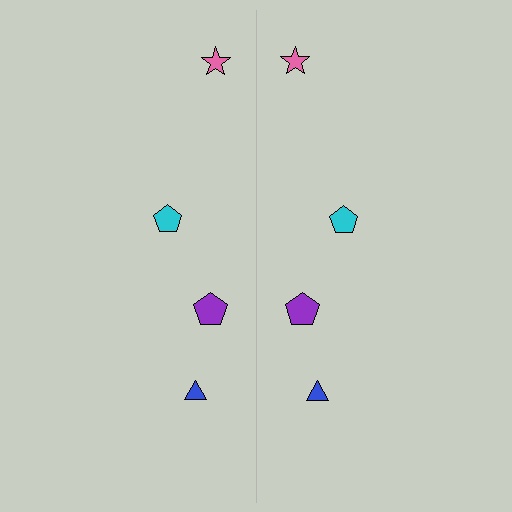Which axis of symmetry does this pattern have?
The pattern has a vertical axis of symmetry running through the center of the image.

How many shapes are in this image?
There are 8 shapes in this image.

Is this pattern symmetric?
Yes, this pattern has bilateral (reflection) symmetry.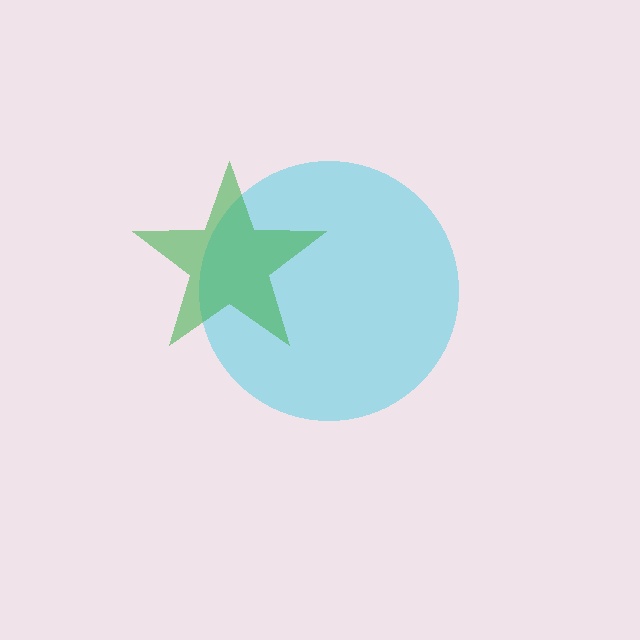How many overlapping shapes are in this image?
There are 2 overlapping shapes in the image.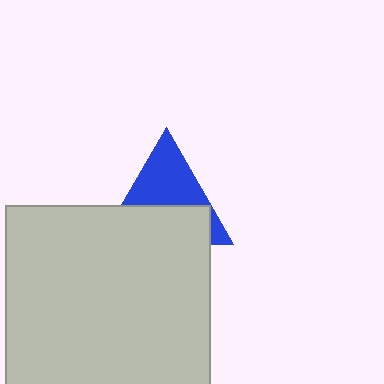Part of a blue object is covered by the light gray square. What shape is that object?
It is a triangle.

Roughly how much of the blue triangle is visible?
About half of it is visible (roughly 50%).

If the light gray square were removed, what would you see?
You would see the complete blue triangle.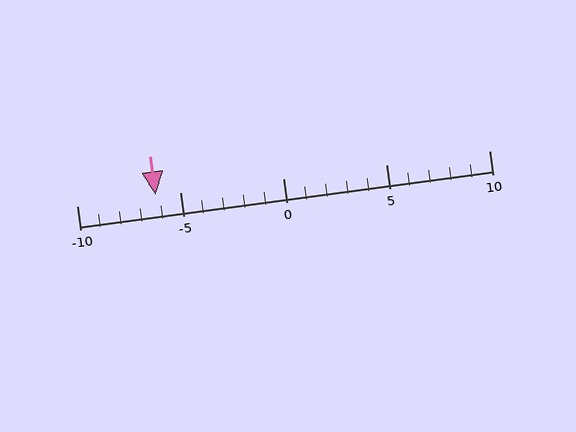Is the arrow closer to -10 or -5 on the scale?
The arrow is closer to -5.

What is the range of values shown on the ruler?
The ruler shows values from -10 to 10.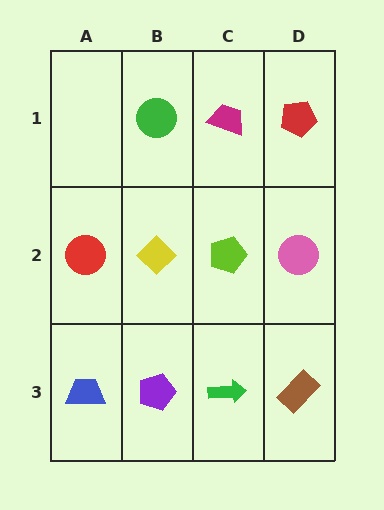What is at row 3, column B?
A purple pentagon.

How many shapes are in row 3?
4 shapes.